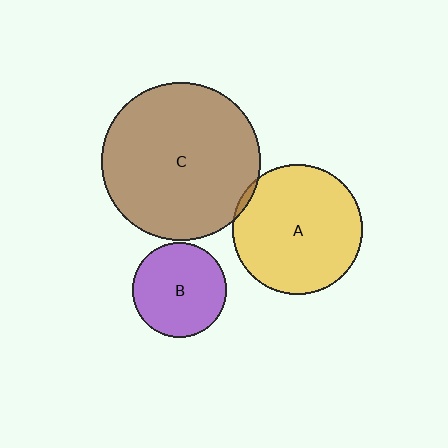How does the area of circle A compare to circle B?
Approximately 1.9 times.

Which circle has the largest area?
Circle C (brown).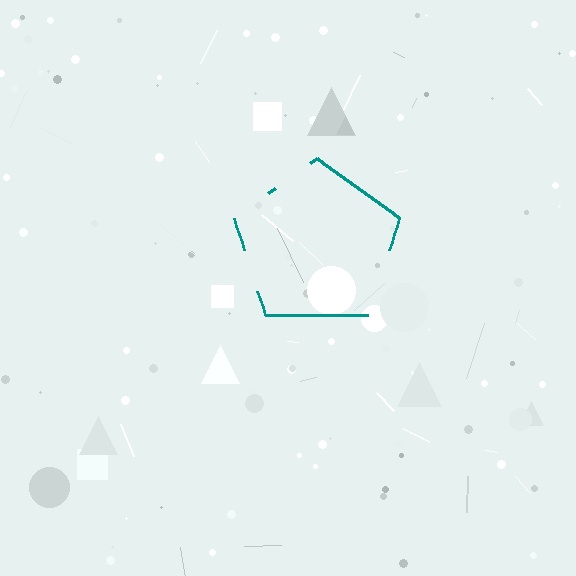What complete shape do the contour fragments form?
The contour fragments form a pentagon.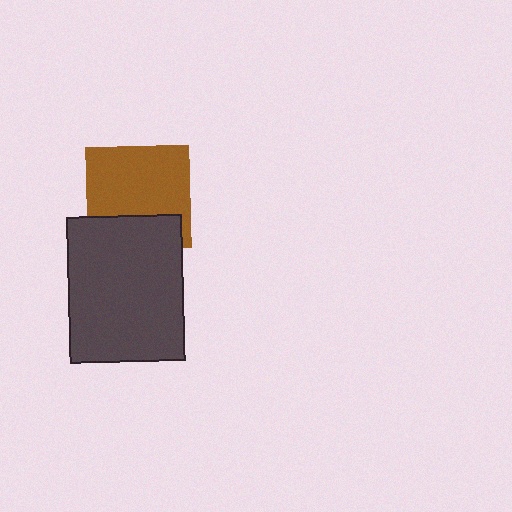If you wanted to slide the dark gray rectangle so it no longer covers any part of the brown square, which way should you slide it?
Slide it down — that is the most direct way to separate the two shapes.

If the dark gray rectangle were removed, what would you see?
You would see the complete brown square.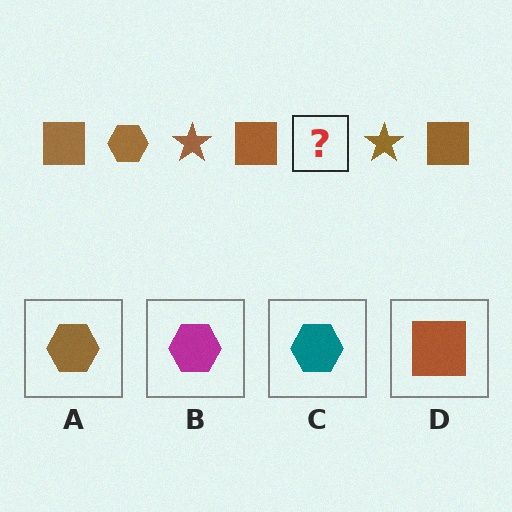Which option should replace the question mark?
Option A.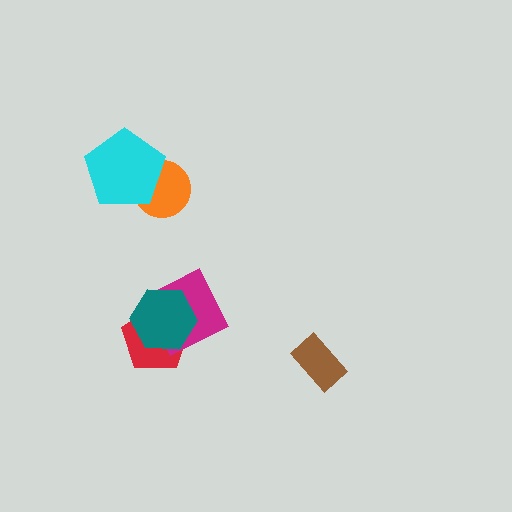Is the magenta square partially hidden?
Yes, it is partially covered by another shape.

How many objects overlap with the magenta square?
2 objects overlap with the magenta square.